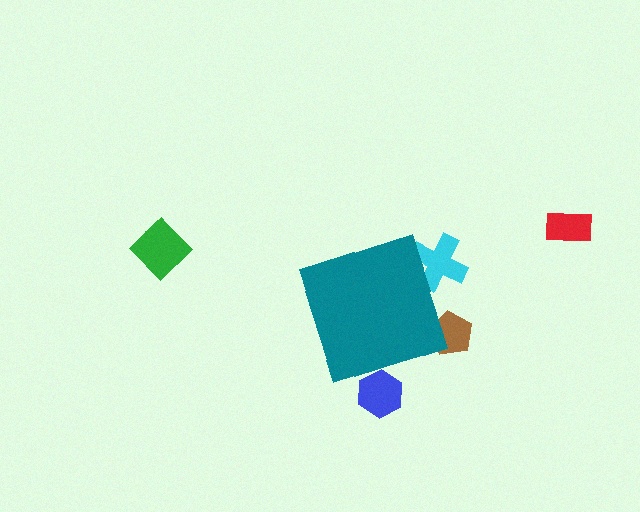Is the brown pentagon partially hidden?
Yes, the brown pentagon is partially hidden behind the teal diamond.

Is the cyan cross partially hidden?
Yes, the cyan cross is partially hidden behind the teal diamond.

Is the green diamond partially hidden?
No, the green diamond is fully visible.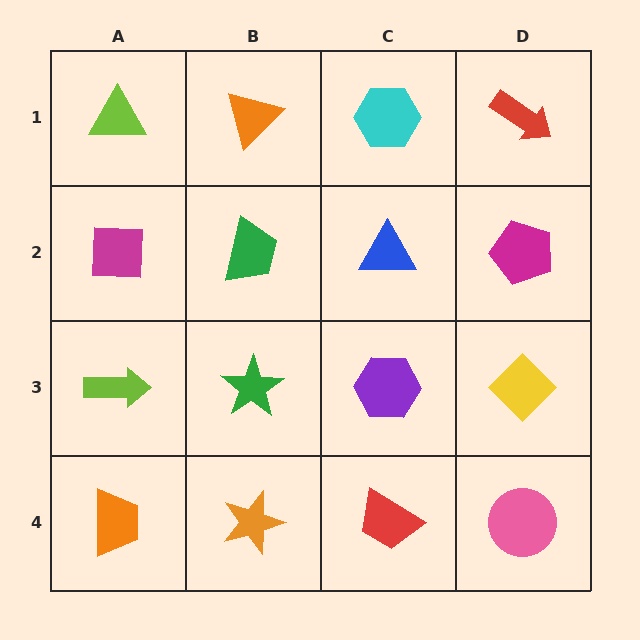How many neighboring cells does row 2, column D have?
3.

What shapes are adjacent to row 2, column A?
A lime triangle (row 1, column A), a lime arrow (row 3, column A), a green trapezoid (row 2, column B).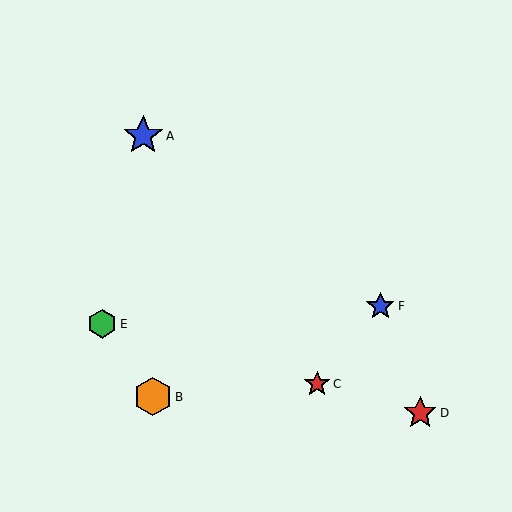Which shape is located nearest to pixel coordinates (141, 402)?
The orange hexagon (labeled B) at (153, 397) is nearest to that location.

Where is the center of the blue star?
The center of the blue star is at (380, 306).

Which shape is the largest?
The blue star (labeled A) is the largest.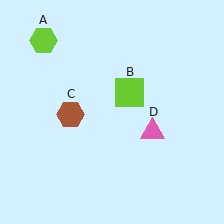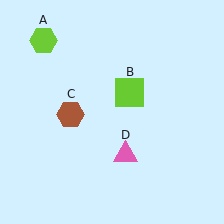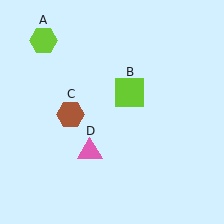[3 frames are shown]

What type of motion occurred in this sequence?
The pink triangle (object D) rotated clockwise around the center of the scene.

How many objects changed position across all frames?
1 object changed position: pink triangle (object D).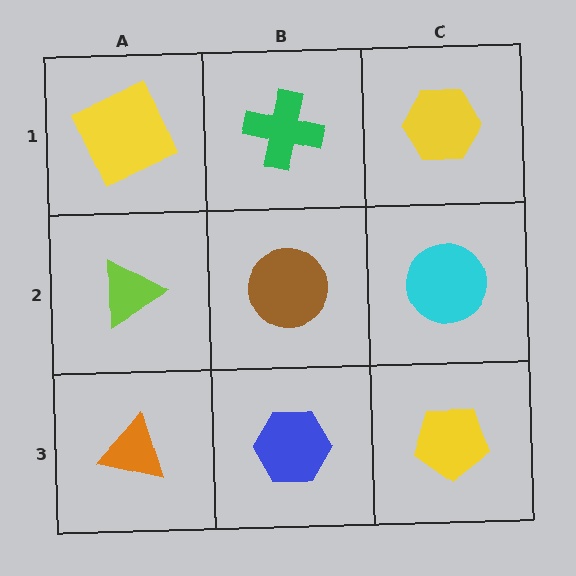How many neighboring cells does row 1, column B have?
3.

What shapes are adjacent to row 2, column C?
A yellow hexagon (row 1, column C), a yellow pentagon (row 3, column C), a brown circle (row 2, column B).